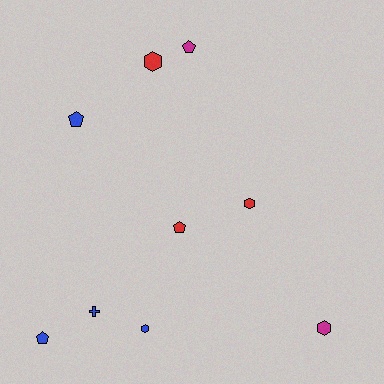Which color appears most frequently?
Blue, with 4 objects.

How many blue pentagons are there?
There are 2 blue pentagons.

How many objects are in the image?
There are 9 objects.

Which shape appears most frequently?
Pentagon, with 4 objects.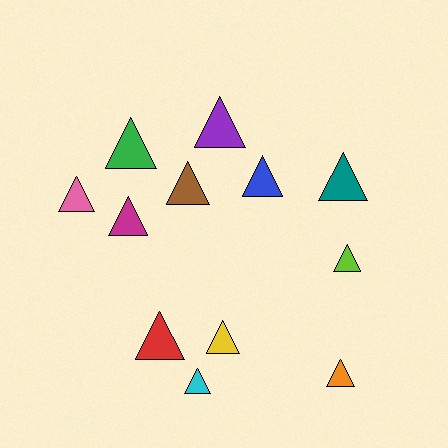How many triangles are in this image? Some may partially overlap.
There are 12 triangles.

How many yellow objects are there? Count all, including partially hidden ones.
There is 1 yellow object.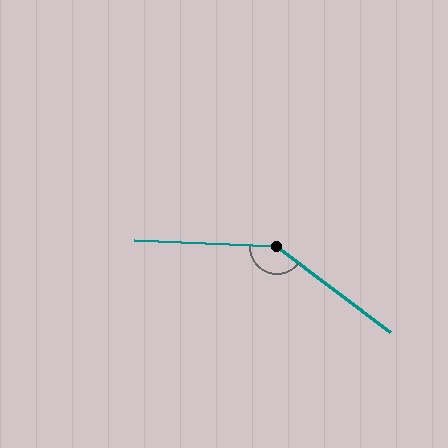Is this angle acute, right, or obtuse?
It is obtuse.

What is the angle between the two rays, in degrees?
Approximately 146 degrees.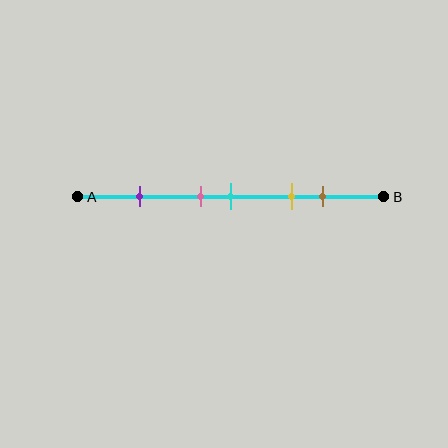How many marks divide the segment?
There are 5 marks dividing the segment.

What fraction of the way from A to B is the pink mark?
The pink mark is approximately 40% (0.4) of the way from A to B.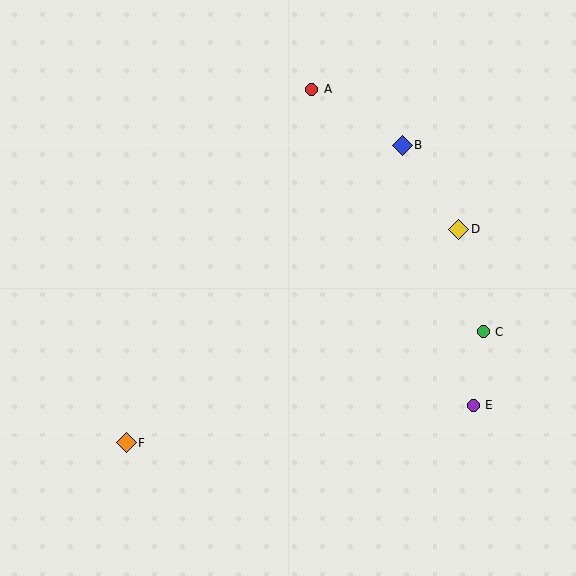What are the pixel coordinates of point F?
Point F is at (126, 443).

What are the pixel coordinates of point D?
Point D is at (459, 229).